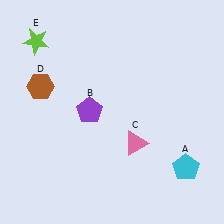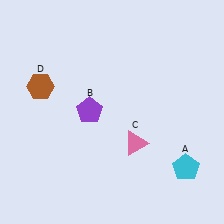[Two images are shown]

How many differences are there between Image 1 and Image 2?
There is 1 difference between the two images.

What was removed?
The lime star (E) was removed in Image 2.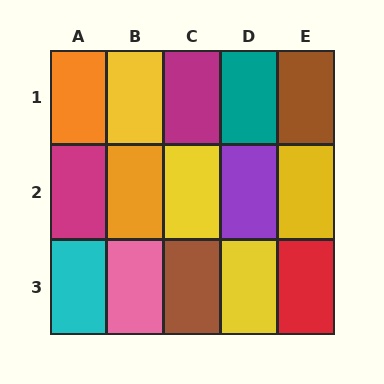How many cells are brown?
2 cells are brown.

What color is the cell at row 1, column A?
Orange.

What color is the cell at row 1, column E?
Brown.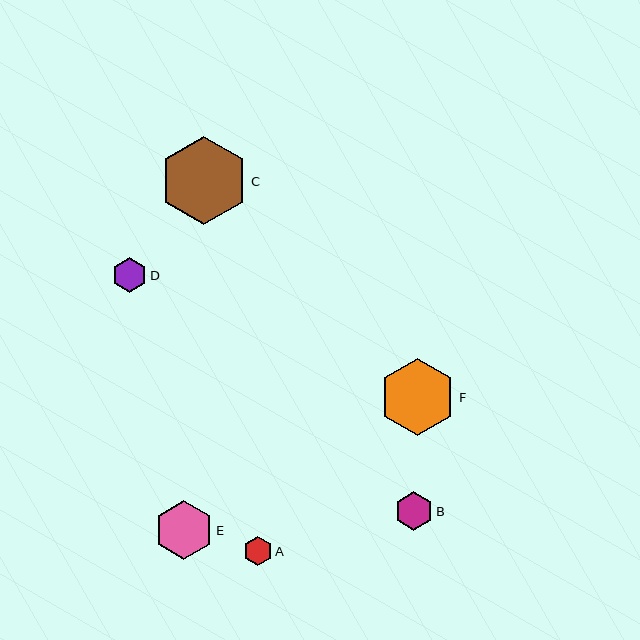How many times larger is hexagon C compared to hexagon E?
Hexagon C is approximately 1.5 times the size of hexagon E.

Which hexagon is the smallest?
Hexagon A is the smallest with a size of approximately 29 pixels.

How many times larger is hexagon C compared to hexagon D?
Hexagon C is approximately 2.6 times the size of hexagon D.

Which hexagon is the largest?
Hexagon C is the largest with a size of approximately 88 pixels.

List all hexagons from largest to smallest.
From largest to smallest: C, F, E, B, D, A.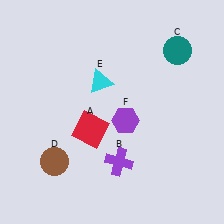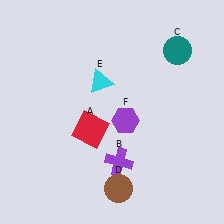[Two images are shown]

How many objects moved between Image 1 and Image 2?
1 object moved between the two images.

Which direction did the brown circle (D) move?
The brown circle (D) moved right.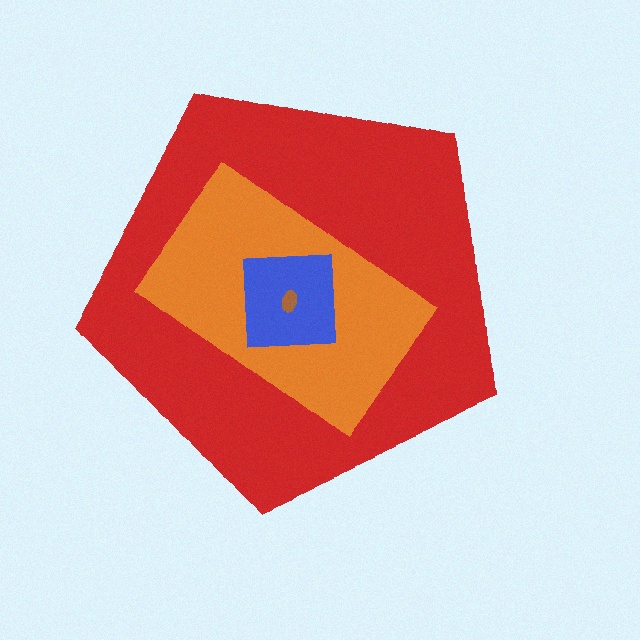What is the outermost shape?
The red pentagon.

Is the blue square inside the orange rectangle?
Yes.